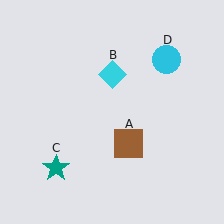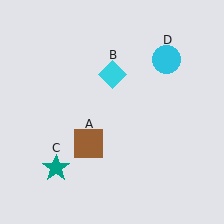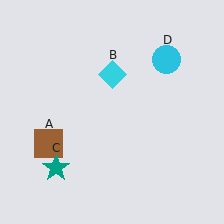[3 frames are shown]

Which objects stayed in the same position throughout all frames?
Cyan diamond (object B) and teal star (object C) and cyan circle (object D) remained stationary.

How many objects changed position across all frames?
1 object changed position: brown square (object A).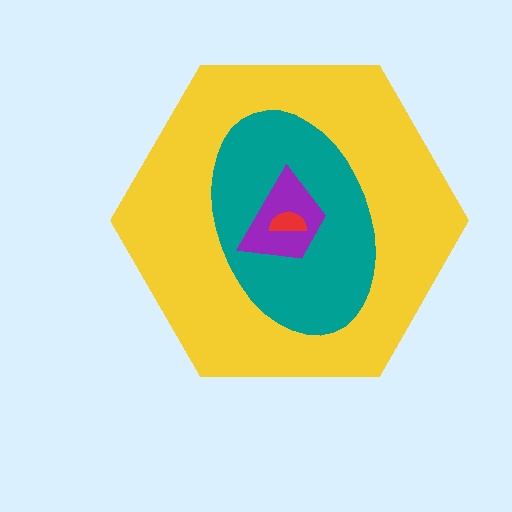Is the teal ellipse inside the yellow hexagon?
Yes.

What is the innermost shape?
The red semicircle.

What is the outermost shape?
The yellow hexagon.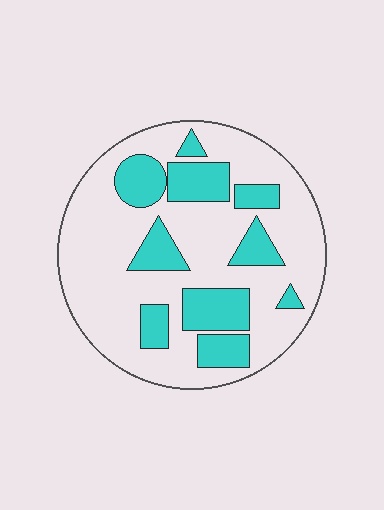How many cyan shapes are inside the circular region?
10.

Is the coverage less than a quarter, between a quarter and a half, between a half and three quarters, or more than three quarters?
Between a quarter and a half.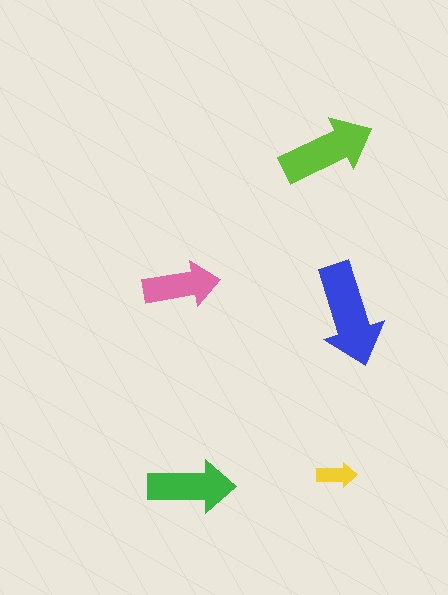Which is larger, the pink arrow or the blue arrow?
The blue one.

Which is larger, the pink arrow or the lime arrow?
The lime one.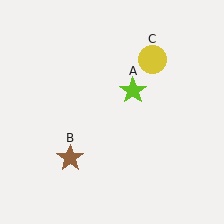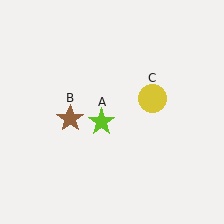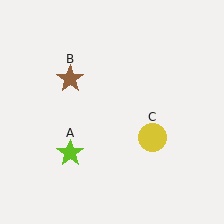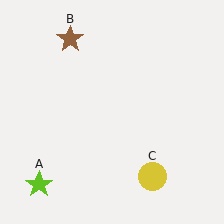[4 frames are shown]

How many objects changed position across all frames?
3 objects changed position: lime star (object A), brown star (object B), yellow circle (object C).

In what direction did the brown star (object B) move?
The brown star (object B) moved up.